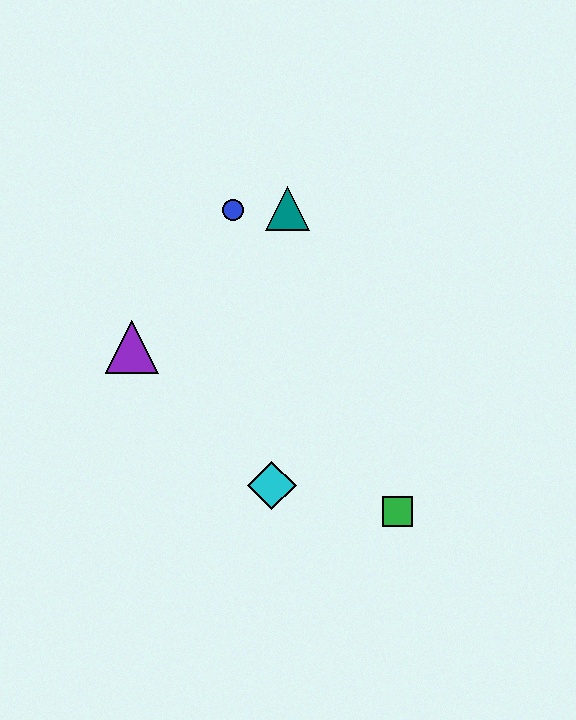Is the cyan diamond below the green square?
No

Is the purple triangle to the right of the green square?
No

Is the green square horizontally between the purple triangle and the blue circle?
No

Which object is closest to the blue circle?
The teal triangle is closest to the blue circle.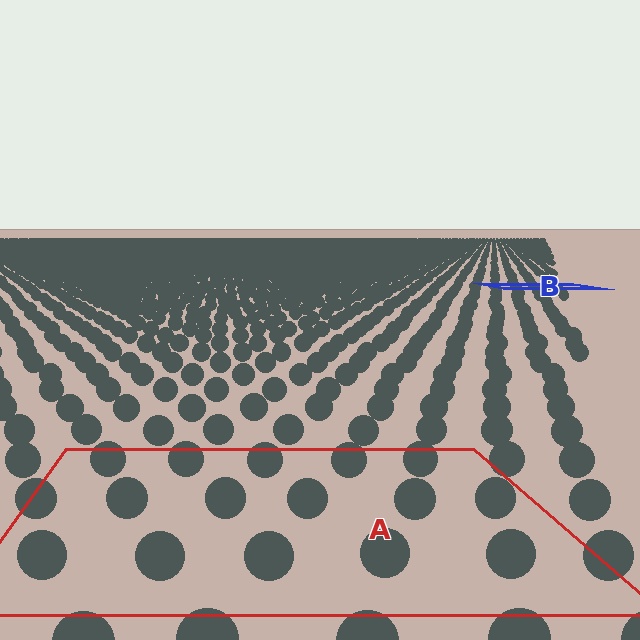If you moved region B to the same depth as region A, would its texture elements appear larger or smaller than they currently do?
They would appear larger. At a closer depth, the same texture elements are projected at a bigger on-screen size.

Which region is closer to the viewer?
Region A is closer. The texture elements there are larger and more spread out.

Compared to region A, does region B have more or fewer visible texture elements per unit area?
Region B has more texture elements per unit area — they are packed more densely because it is farther away.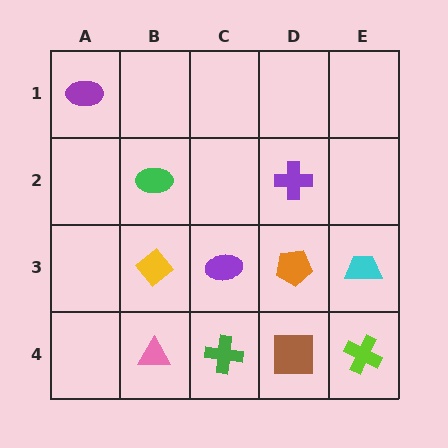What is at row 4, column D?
A brown square.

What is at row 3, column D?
An orange pentagon.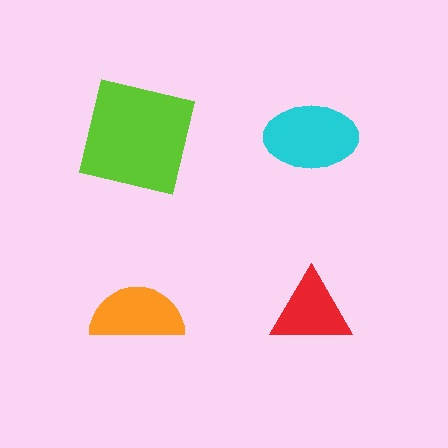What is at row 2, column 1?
An orange semicircle.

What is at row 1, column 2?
A cyan ellipse.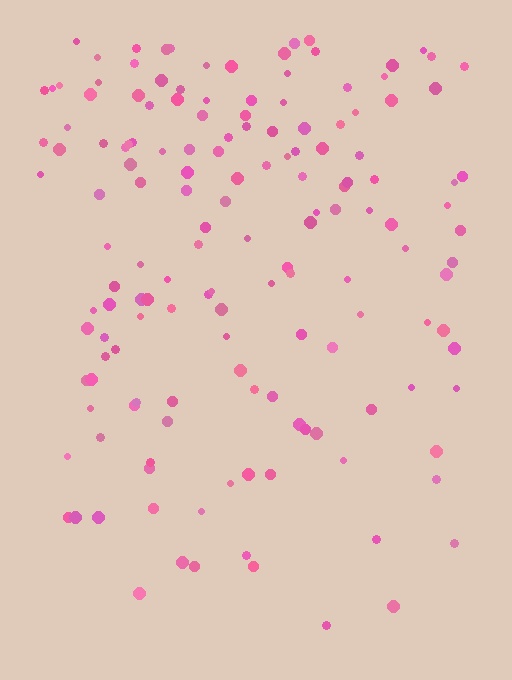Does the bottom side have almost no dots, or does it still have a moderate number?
Still a moderate number, just noticeably fewer than the top.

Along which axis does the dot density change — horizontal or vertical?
Vertical.